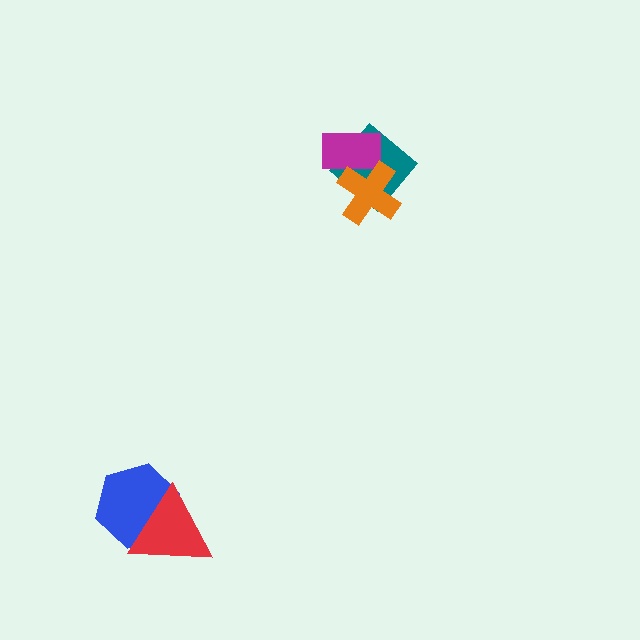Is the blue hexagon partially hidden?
Yes, it is partially covered by another shape.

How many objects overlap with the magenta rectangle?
2 objects overlap with the magenta rectangle.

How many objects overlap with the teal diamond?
2 objects overlap with the teal diamond.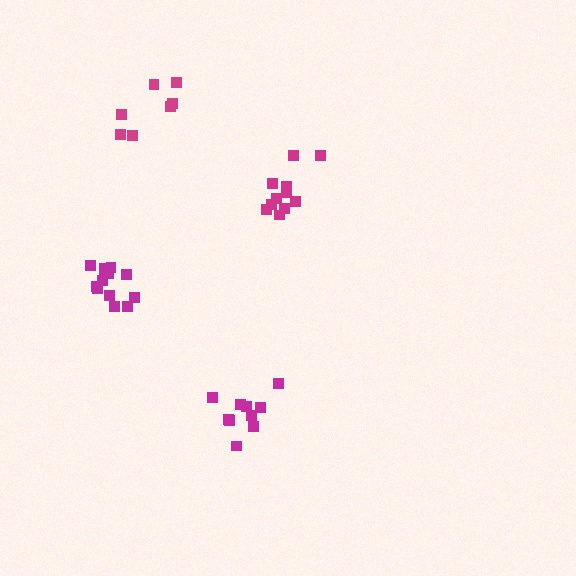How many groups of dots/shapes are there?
There are 4 groups.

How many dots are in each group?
Group 1: 11 dots, Group 2: 13 dots, Group 3: 7 dots, Group 4: 10 dots (41 total).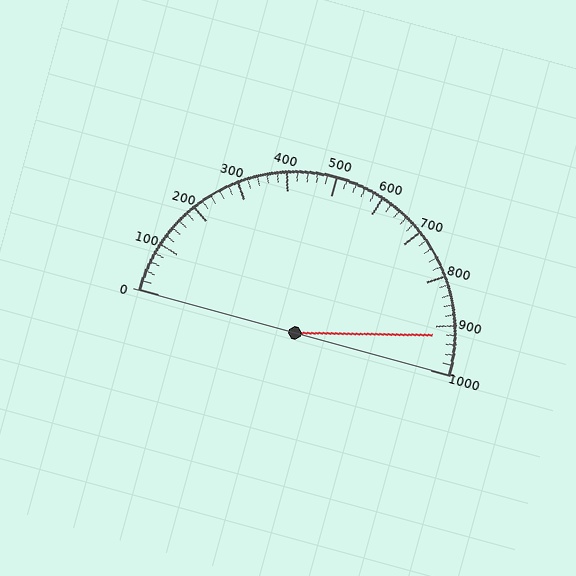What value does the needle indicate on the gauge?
The needle indicates approximately 920.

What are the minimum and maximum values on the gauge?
The gauge ranges from 0 to 1000.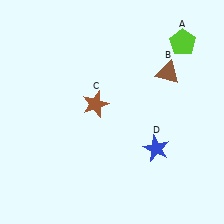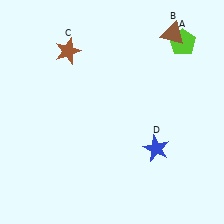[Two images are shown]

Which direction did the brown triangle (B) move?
The brown triangle (B) moved up.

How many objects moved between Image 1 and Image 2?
2 objects moved between the two images.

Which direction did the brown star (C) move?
The brown star (C) moved up.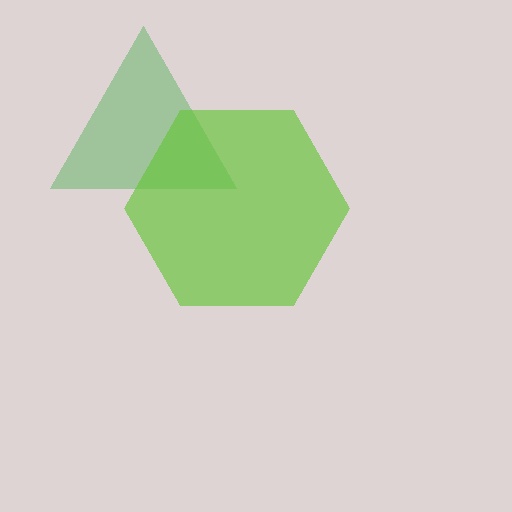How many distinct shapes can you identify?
There are 2 distinct shapes: a green triangle, a lime hexagon.